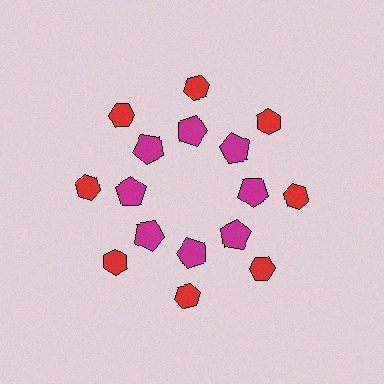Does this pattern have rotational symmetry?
Yes, this pattern has 8-fold rotational symmetry. It looks the same after rotating 45 degrees around the center.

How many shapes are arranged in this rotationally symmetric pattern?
There are 16 shapes, arranged in 8 groups of 2.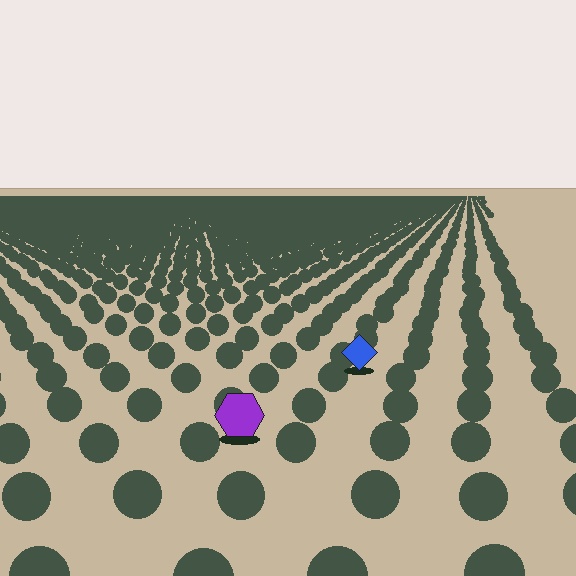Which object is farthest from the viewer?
The blue diamond is farthest from the viewer. It appears smaller and the ground texture around it is denser.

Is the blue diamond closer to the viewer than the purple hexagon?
No. The purple hexagon is closer — you can tell from the texture gradient: the ground texture is coarser near it.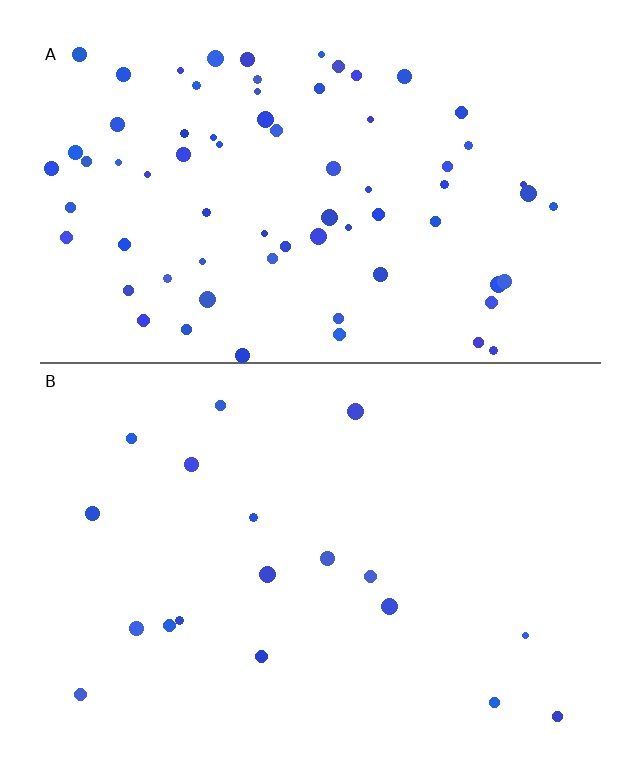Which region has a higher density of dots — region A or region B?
A (the top).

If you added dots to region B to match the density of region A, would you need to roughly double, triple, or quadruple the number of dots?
Approximately quadruple.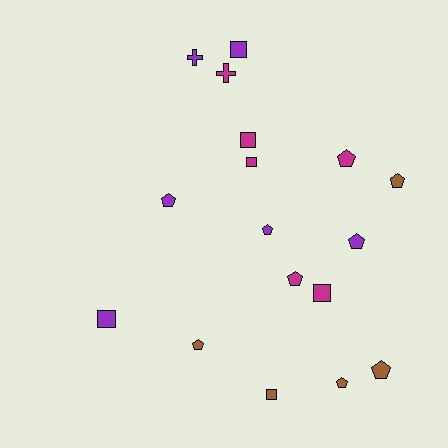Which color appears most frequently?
Purple, with 6 objects.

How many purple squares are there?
There are 2 purple squares.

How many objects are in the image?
There are 17 objects.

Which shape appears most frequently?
Pentagon, with 9 objects.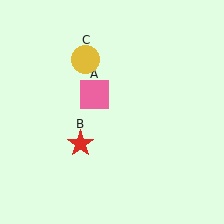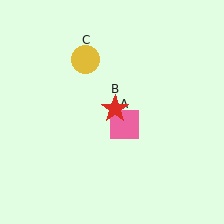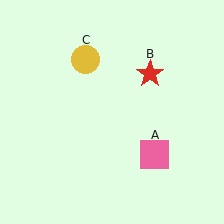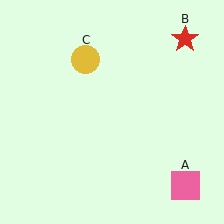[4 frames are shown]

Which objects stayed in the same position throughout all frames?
Yellow circle (object C) remained stationary.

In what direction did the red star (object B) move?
The red star (object B) moved up and to the right.